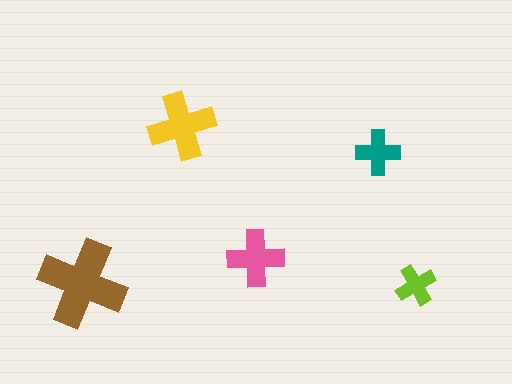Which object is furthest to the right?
The lime cross is rightmost.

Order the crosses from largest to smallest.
the brown one, the yellow one, the pink one, the teal one, the lime one.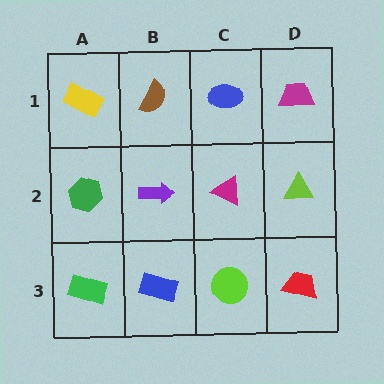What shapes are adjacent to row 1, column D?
A lime triangle (row 2, column D), a blue ellipse (row 1, column C).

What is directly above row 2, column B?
A brown semicircle.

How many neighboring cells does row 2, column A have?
3.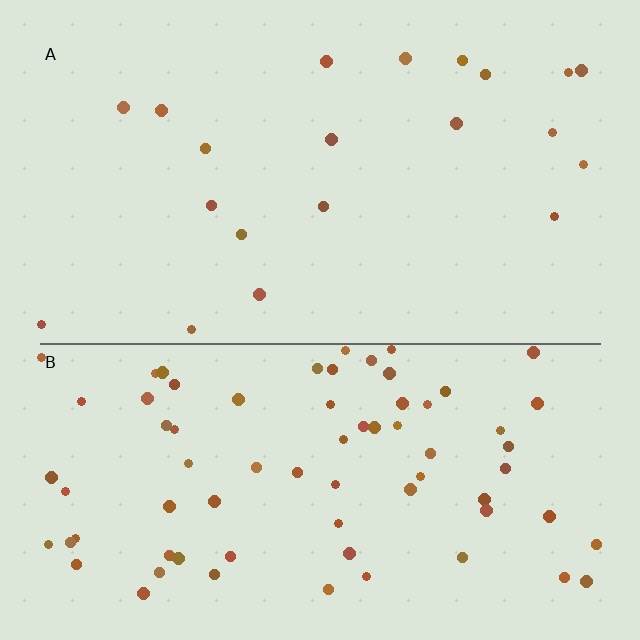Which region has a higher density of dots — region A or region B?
B (the bottom).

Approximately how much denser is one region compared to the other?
Approximately 3.6× — region B over region A.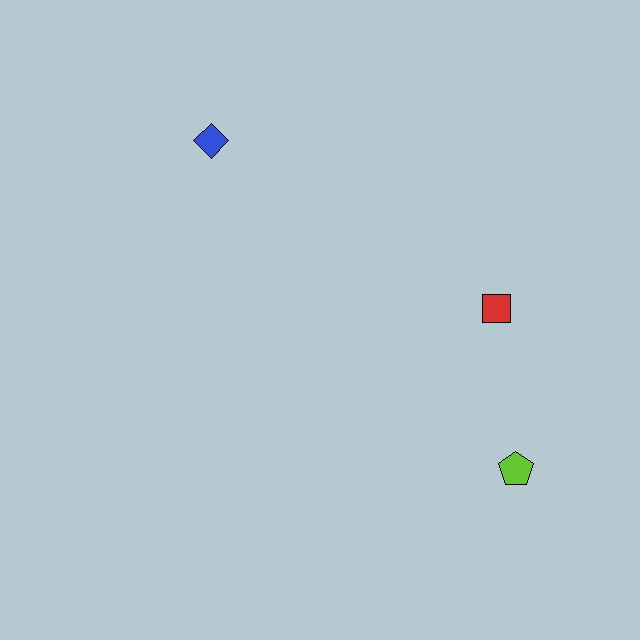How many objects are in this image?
There are 3 objects.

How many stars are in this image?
There are no stars.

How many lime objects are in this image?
There is 1 lime object.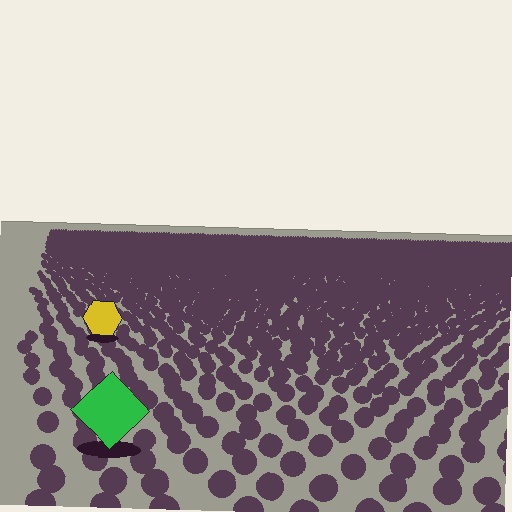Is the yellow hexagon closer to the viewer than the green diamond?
No. The green diamond is closer — you can tell from the texture gradient: the ground texture is coarser near it.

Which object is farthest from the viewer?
The yellow hexagon is farthest from the viewer. It appears smaller and the ground texture around it is denser.